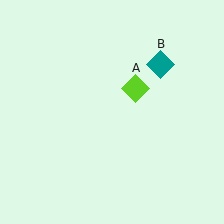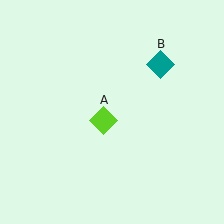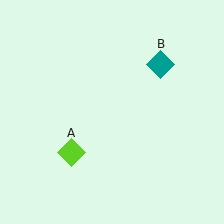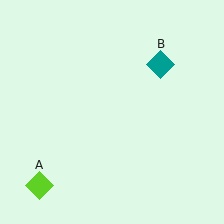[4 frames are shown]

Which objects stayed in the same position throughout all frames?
Teal diamond (object B) remained stationary.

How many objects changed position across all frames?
1 object changed position: lime diamond (object A).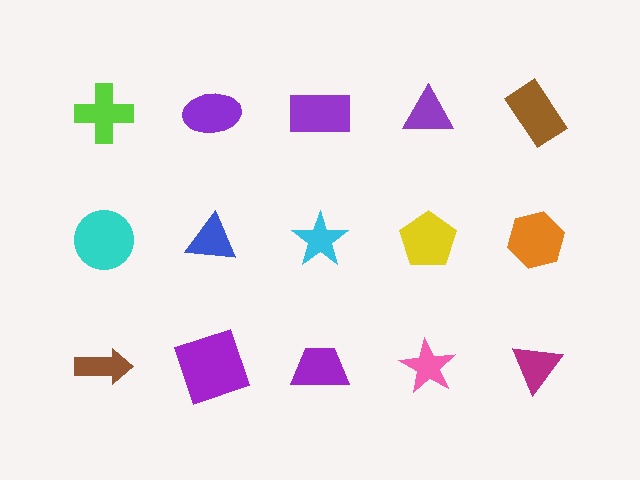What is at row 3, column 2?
A purple square.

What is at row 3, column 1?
A brown arrow.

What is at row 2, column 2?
A blue triangle.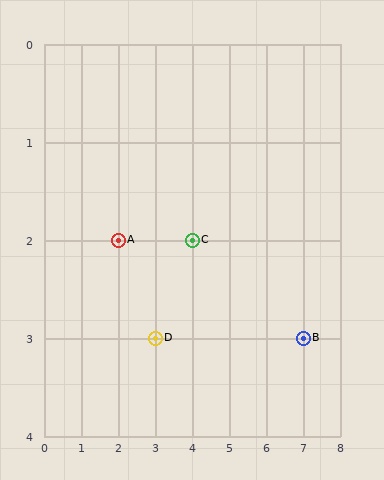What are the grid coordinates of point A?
Point A is at grid coordinates (2, 2).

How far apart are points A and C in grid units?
Points A and C are 2 columns apart.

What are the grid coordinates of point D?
Point D is at grid coordinates (3, 3).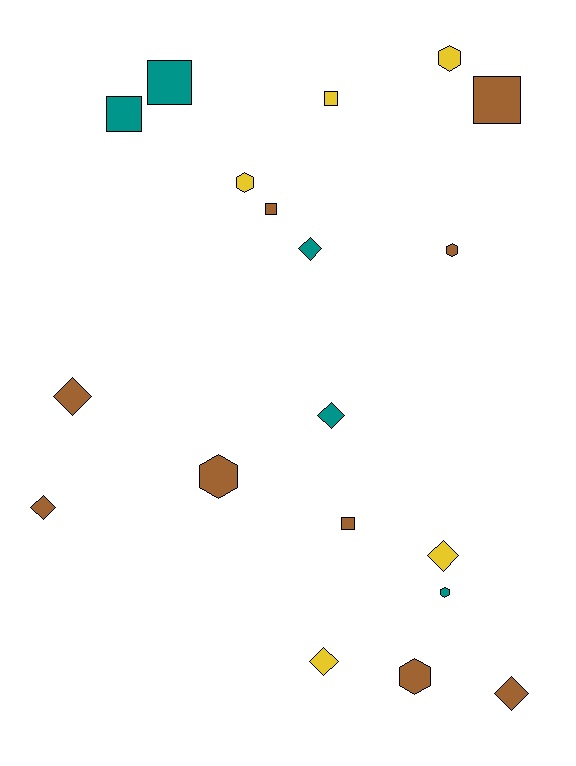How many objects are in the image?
There are 19 objects.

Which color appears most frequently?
Brown, with 9 objects.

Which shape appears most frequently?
Diamond, with 7 objects.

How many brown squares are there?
There are 3 brown squares.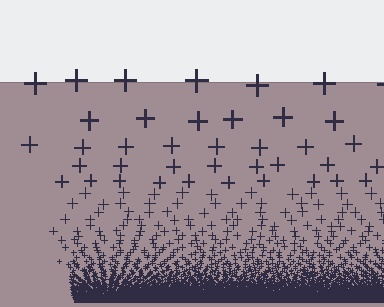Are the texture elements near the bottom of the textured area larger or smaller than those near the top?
Smaller. The gradient is inverted — elements near the bottom are smaller and denser.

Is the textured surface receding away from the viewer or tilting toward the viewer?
The surface appears to tilt toward the viewer. Texture elements get larger and sparser toward the top.